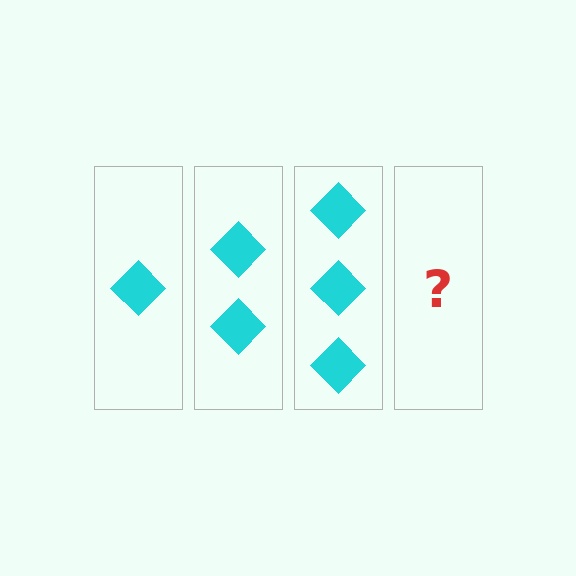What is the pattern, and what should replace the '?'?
The pattern is that each step adds one more diamond. The '?' should be 4 diamonds.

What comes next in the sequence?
The next element should be 4 diamonds.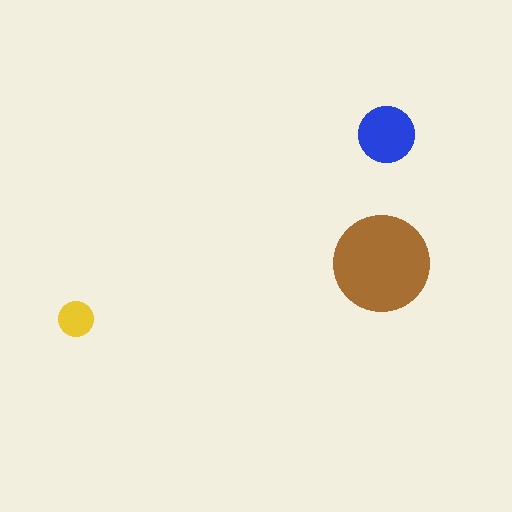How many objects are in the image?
There are 3 objects in the image.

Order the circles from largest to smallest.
the brown one, the blue one, the yellow one.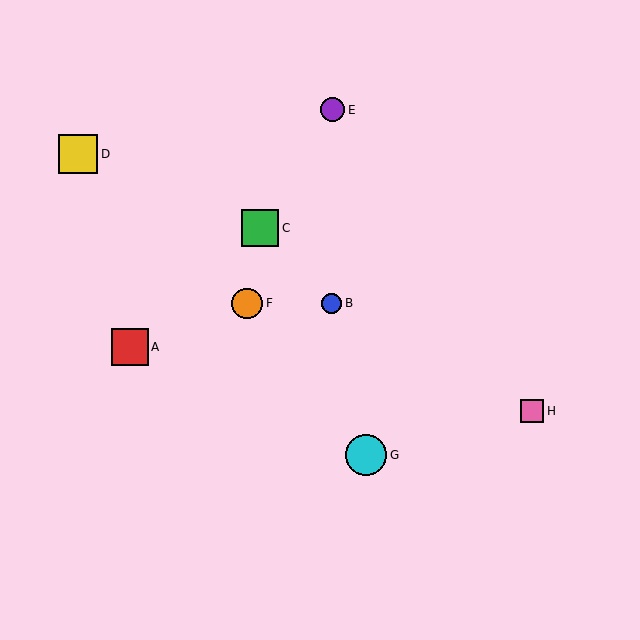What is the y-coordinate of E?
Object E is at y≈110.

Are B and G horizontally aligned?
No, B is at y≈304 and G is at y≈455.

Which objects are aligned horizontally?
Objects B, F are aligned horizontally.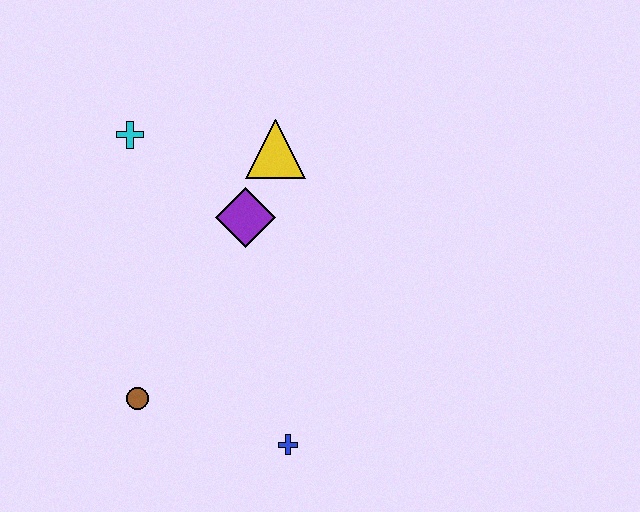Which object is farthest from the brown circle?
The yellow triangle is farthest from the brown circle.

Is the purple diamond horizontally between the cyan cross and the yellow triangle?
Yes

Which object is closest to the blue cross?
The brown circle is closest to the blue cross.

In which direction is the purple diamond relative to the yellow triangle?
The purple diamond is below the yellow triangle.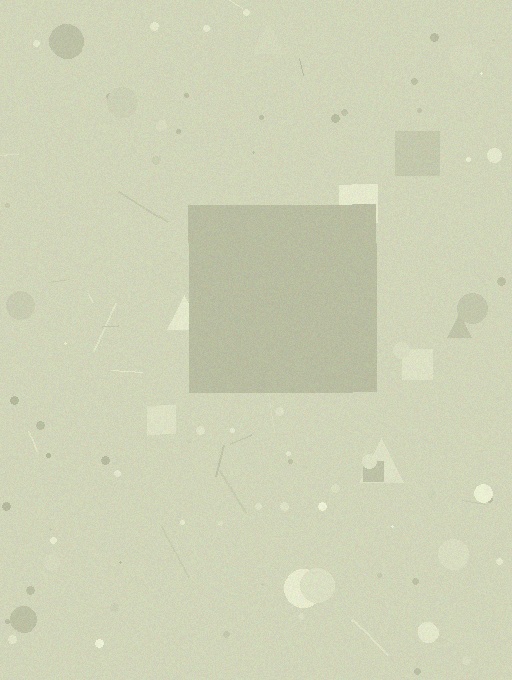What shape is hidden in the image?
A square is hidden in the image.